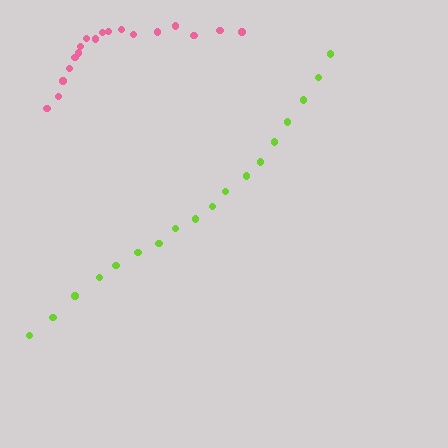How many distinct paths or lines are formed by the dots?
There are 2 distinct paths.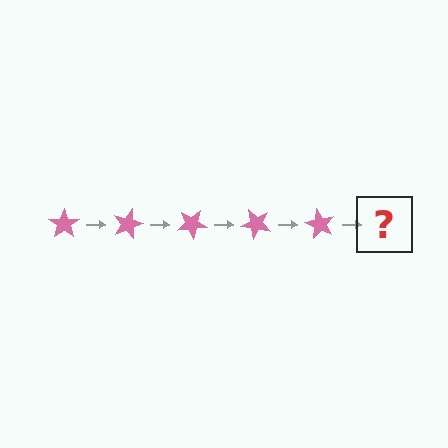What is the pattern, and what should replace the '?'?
The pattern is that the star rotates 15 degrees each step. The '?' should be a pink star rotated 75 degrees.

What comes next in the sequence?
The next element should be a pink star rotated 75 degrees.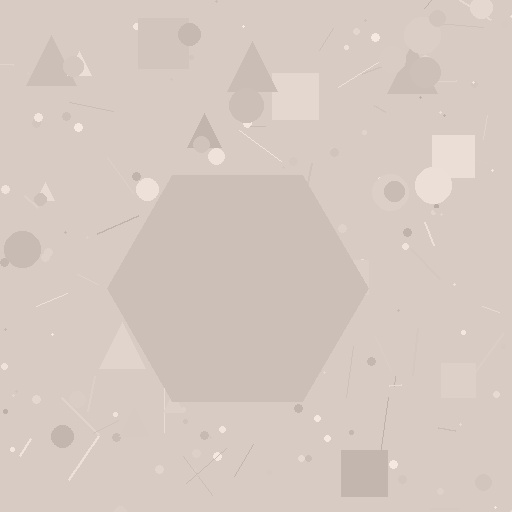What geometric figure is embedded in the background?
A hexagon is embedded in the background.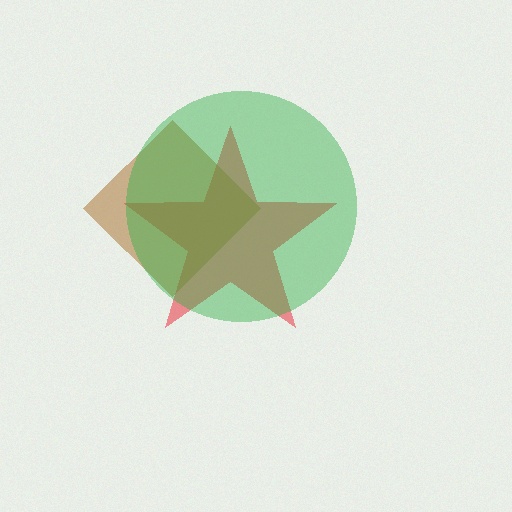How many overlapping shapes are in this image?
There are 3 overlapping shapes in the image.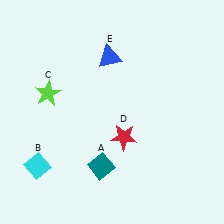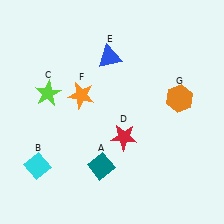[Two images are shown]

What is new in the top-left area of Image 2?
An orange star (F) was added in the top-left area of Image 2.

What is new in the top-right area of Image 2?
An orange hexagon (G) was added in the top-right area of Image 2.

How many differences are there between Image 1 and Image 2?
There are 2 differences between the two images.